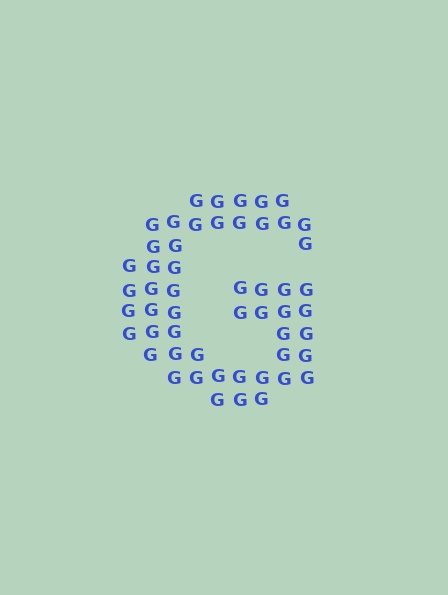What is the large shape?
The large shape is the letter G.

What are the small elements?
The small elements are letter G's.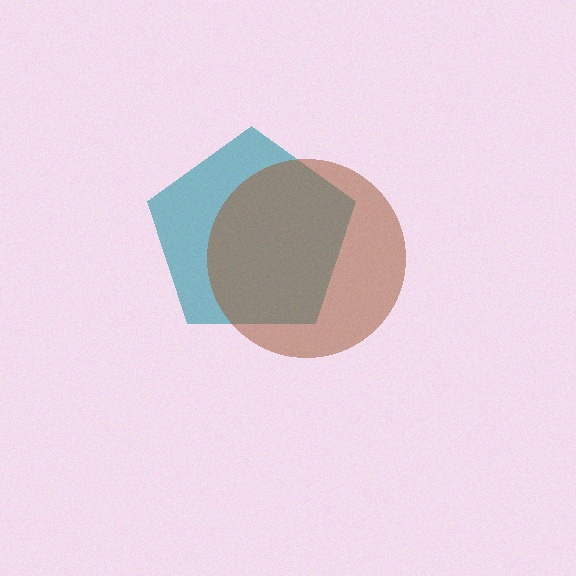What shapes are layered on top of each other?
The layered shapes are: a teal pentagon, a brown circle.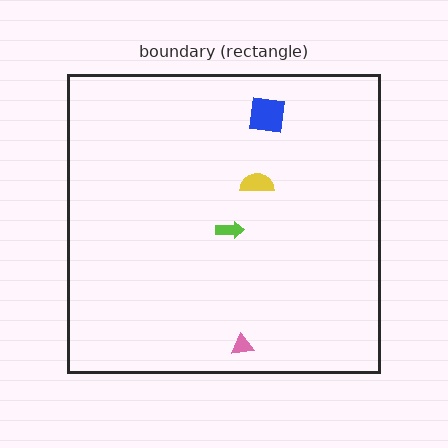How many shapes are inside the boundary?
4 inside, 0 outside.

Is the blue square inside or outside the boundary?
Inside.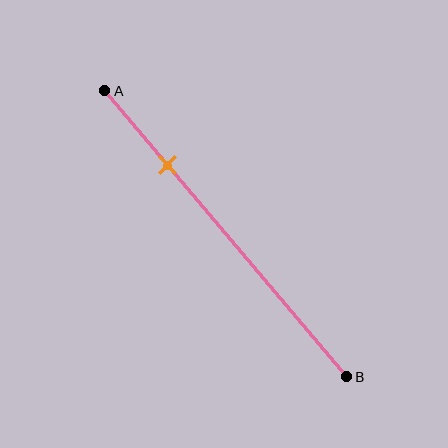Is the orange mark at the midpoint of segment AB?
No, the mark is at about 25% from A, not at the 50% midpoint.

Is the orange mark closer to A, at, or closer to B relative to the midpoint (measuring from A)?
The orange mark is closer to point A than the midpoint of segment AB.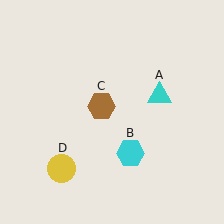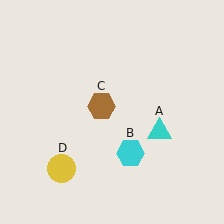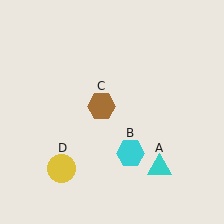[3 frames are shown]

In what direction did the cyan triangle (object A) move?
The cyan triangle (object A) moved down.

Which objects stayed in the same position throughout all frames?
Cyan hexagon (object B) and brown hexagon (object C) and yellow circle (object D) remained stationary.